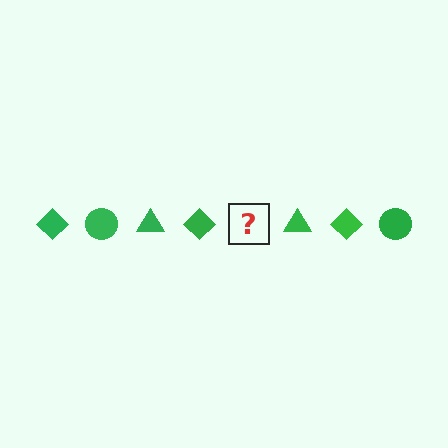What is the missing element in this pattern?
The missing element is a green circle.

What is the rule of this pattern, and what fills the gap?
The rule is that the pattern cycles through diamond, circle, triangle shapes in green. The gap should be filled with a green circle.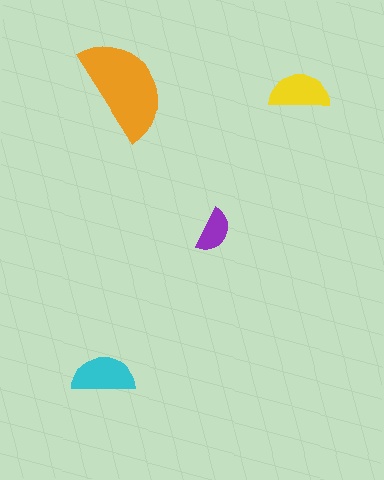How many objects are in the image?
There are 4 objects in the image.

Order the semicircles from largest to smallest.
the orange one, the cyan one, the yellow one, the purple one.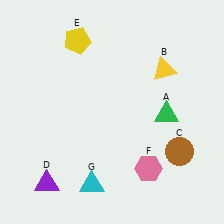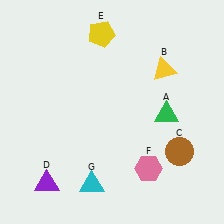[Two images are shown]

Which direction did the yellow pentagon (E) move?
The yellow pentagon (E) moved right.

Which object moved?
The yellow pentagon (E) moved right.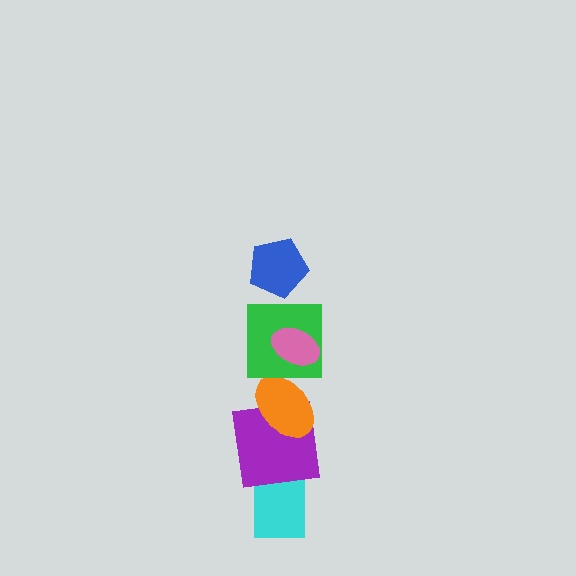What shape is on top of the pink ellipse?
The blue pentagon is on top of the pink ellipse.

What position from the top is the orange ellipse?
The orange ellipse is 4th from the top.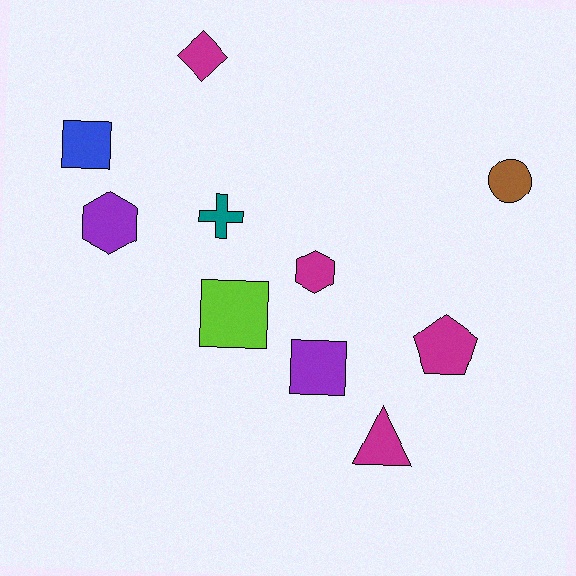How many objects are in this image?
There are 10 objects.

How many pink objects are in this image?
There are no pink objects.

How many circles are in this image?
There is 1 circle.